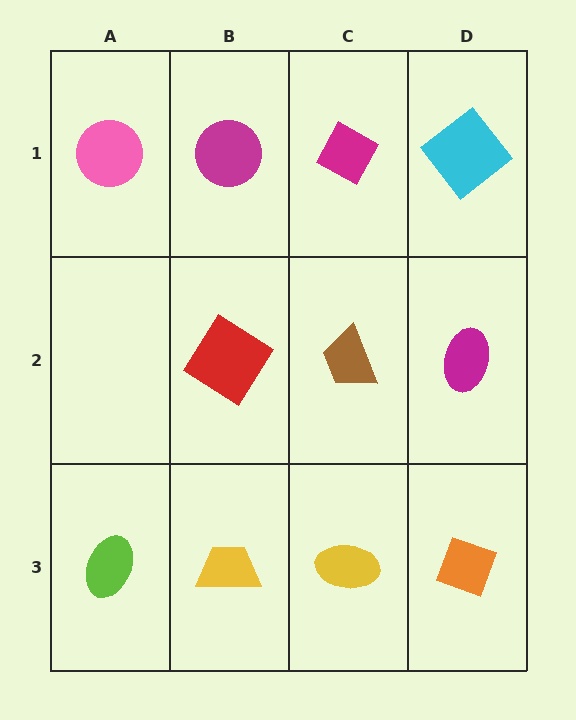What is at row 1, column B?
A magenta circle.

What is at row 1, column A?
A pink circle.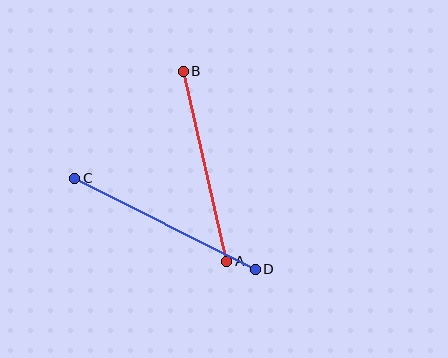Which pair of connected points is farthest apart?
Points C and D are farthest apart.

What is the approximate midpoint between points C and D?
The midpoint is at approximately (165, 224) pixels.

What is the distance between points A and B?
The distance is approximately 195 pixels.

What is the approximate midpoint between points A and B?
The midpoint is at approximately (205, 166) pixels.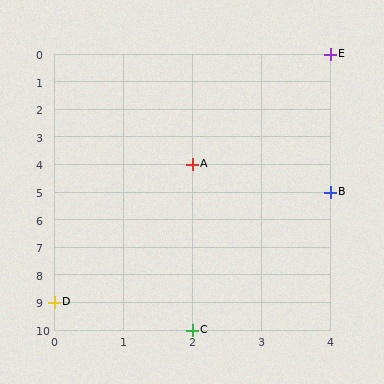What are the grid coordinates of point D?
Point D is at grid coordinates (0, 9).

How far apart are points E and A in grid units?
Points E and A are 2 columns and 4 rows apart (about 4.5 grid units diagonally).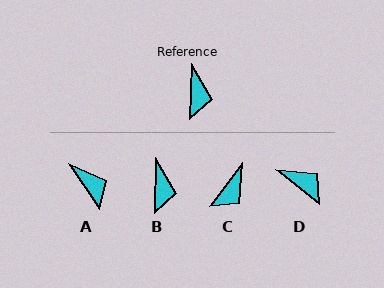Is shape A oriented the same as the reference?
No, it is off by about 35 degrees.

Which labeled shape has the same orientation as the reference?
B.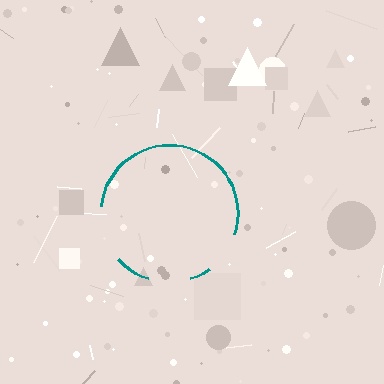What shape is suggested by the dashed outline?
The dashed outline suggests a circle.